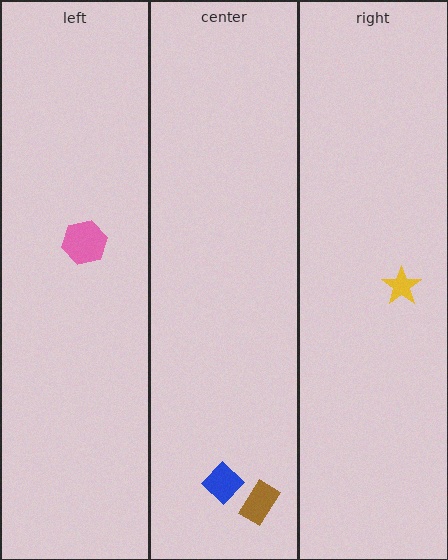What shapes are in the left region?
The pink hexagon.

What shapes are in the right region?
The yellow star.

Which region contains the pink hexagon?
The left region.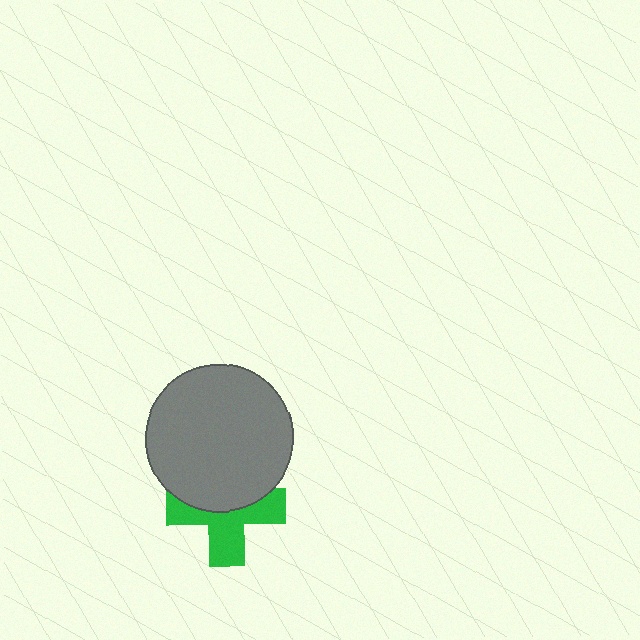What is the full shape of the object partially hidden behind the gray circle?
The partially hidden object is a green cross.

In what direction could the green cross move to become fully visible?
The green cross could move down. That would shift it out from behind the gray circle entirely.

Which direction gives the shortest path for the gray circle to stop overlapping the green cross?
Moving up gives the shortest separation.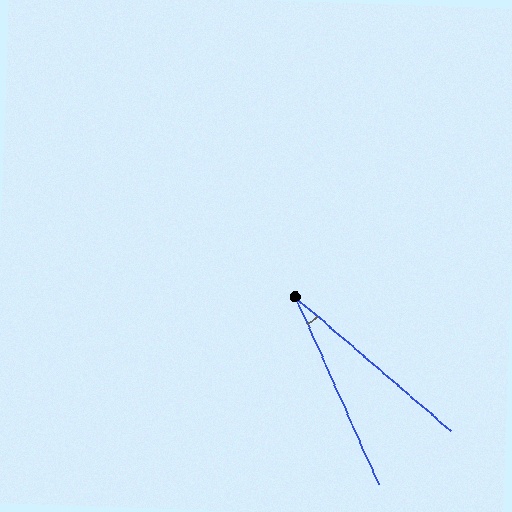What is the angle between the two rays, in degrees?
Approximately 26 degrees.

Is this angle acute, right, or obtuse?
It is acute.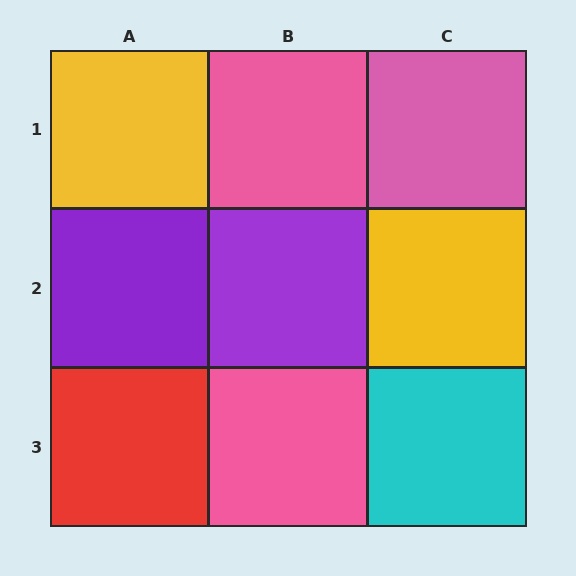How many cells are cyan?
1 cell is cyan.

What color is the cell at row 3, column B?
Pink.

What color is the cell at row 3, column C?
Cyan.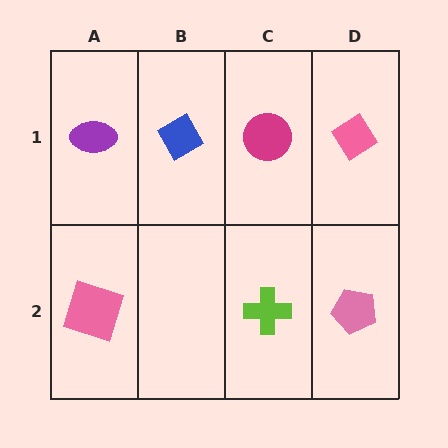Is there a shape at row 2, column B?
No, that cell is empty.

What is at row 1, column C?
A magenta circle.